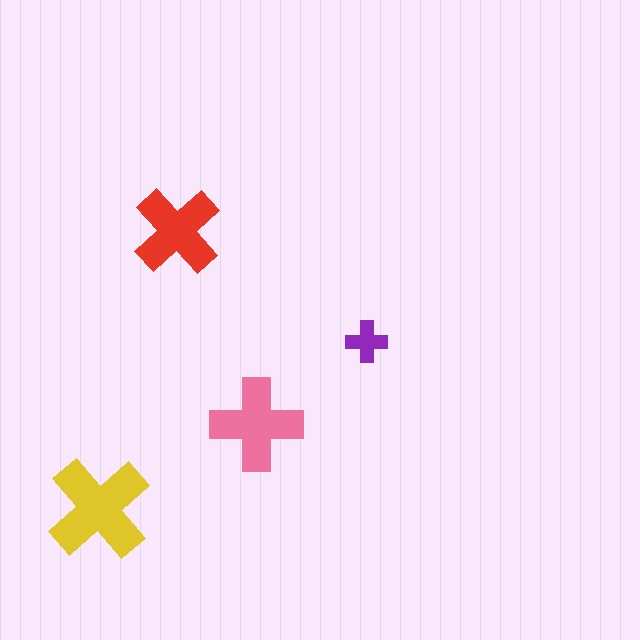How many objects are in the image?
There are 4 objects in the image.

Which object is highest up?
The red cross is topmost.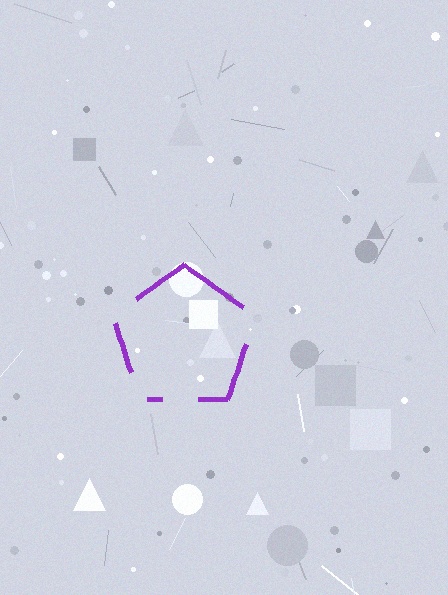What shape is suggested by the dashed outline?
The dashed outline suggests a pentagon.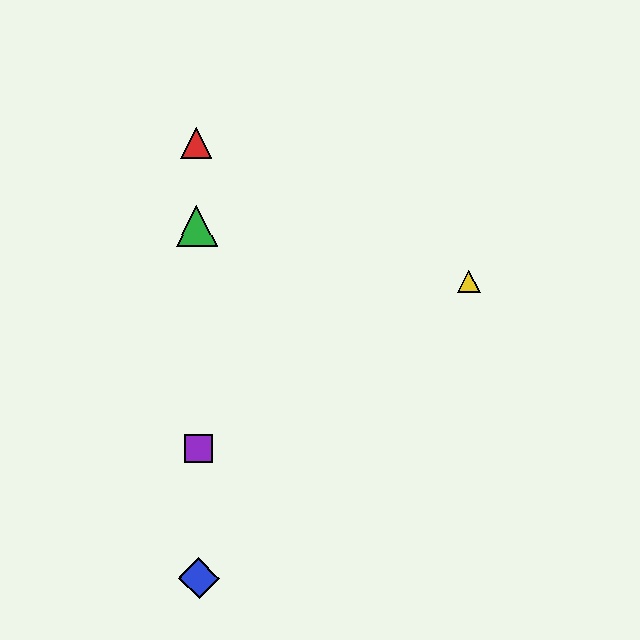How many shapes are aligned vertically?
4 shapes (the red triangle, the blue diamond, the green triangle, the purple square) are aligned vertically.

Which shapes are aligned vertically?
The red triangle, the blue diamond, the green triangle, the purple square are aligned vertically.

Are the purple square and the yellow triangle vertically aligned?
No, the purple square is at x≈198 and the yellow triangle is at x≈469.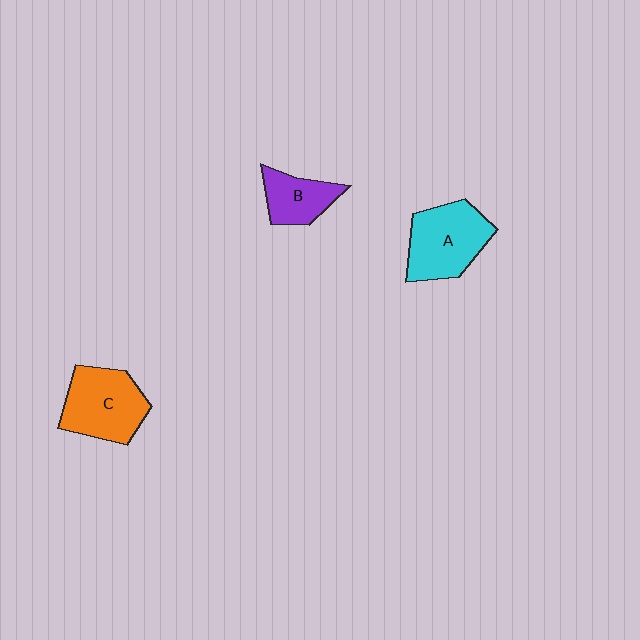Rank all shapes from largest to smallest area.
From largest to smallest: A (cyan), C (orange), B (purple).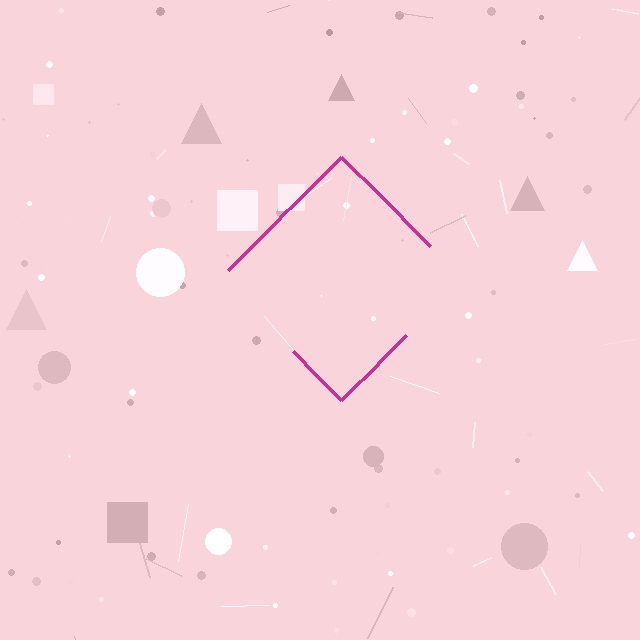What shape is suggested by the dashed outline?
The dashed outline suggests a diamond.